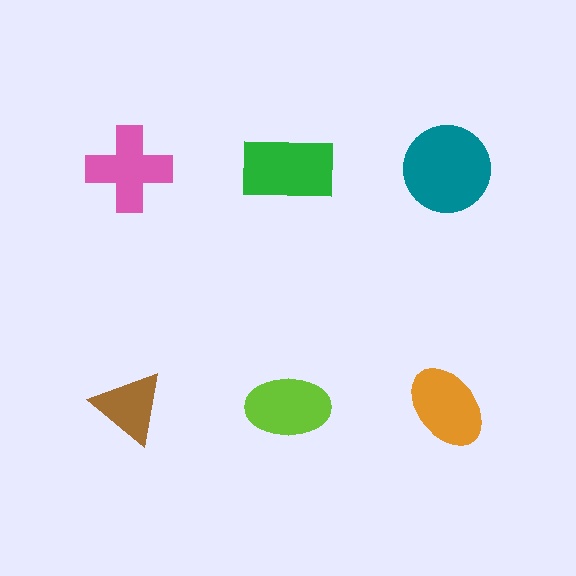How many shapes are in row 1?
3 shapes.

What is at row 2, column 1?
A brown triangle.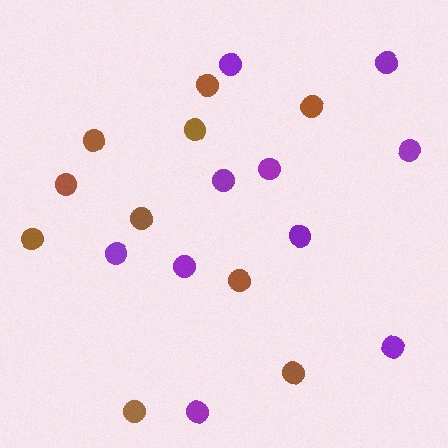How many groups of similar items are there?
There are 2 groups: one group of purple circles (10) and one group of brown circles (10).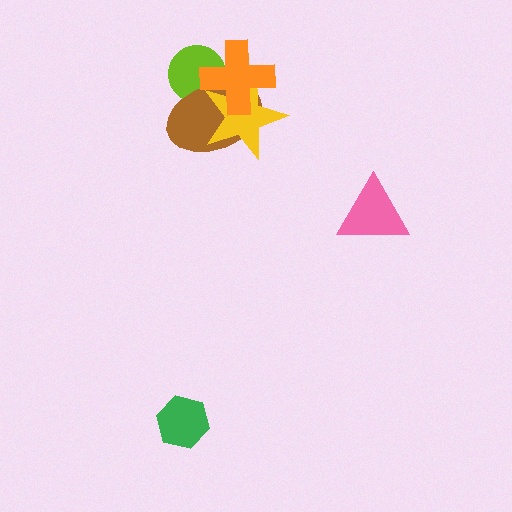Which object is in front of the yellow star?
The orange cross is in front of the yellow star.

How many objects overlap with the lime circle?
3 objects overlap with the lime circle.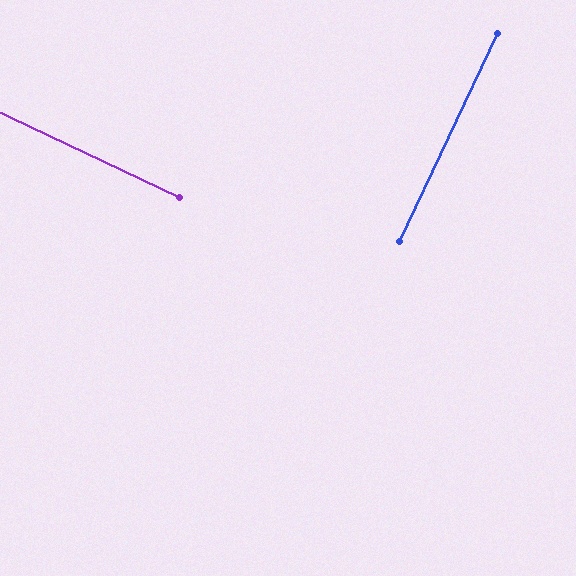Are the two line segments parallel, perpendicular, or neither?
Perpendicular — they meet at approximately 90°.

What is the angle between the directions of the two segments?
Approximately 90 degrees.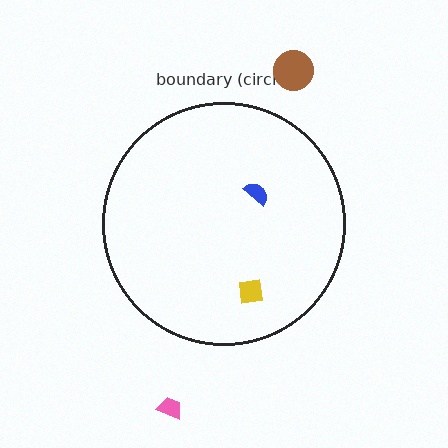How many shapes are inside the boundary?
2 inside, 2 outside.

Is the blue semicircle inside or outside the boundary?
Inside.